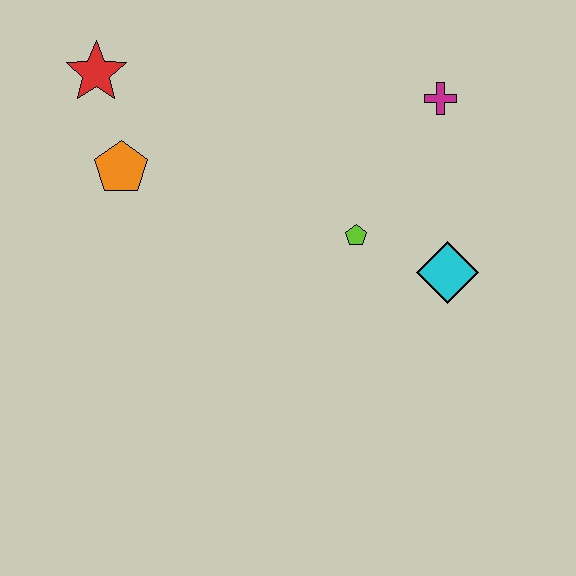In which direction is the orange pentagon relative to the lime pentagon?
The orange pentagon is to the left of the lime pentagon.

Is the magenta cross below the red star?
Yes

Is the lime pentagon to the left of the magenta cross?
Yes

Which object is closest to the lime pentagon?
The cyan diamond is closest to the lime pentagon.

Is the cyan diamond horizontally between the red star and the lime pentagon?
No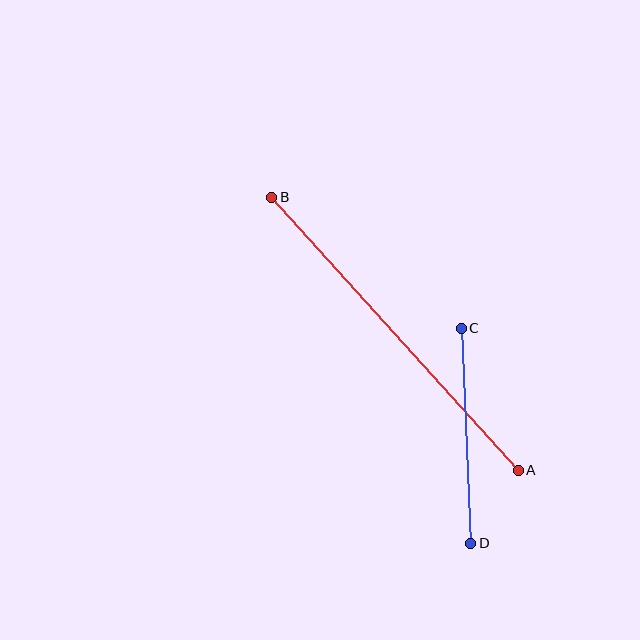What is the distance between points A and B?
The distance is approximately 368 pixels.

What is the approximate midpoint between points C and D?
The midpoint is at approximately (466, 436) pixels.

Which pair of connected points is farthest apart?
Points A and B are farthest apart.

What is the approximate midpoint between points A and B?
The midpoint is at approximately (395, 334) pixels.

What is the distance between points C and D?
The distance is approximately 215 pixels.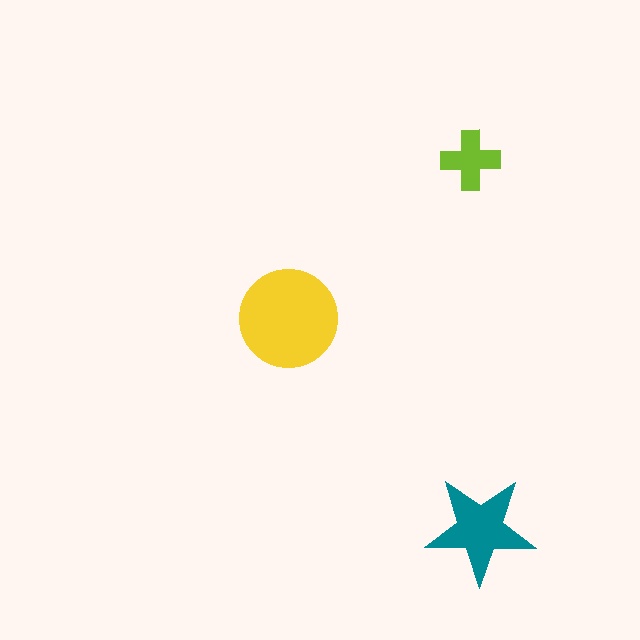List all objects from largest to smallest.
The yellow circle, the teal star, the lime cross.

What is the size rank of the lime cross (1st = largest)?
3rd.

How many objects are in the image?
There are 3 objects in the image.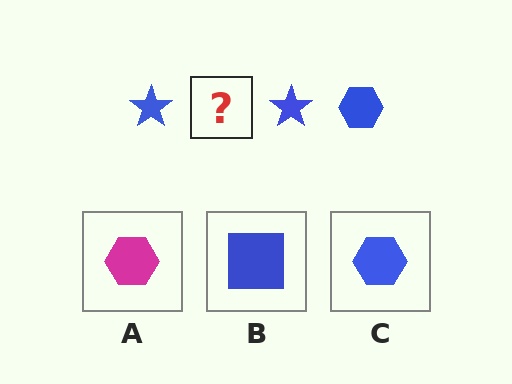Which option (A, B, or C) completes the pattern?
C.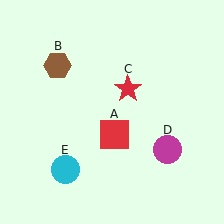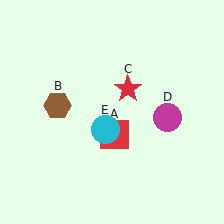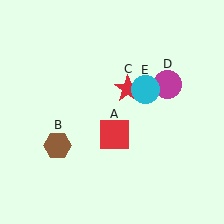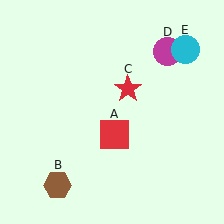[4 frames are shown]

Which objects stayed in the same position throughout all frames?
Red square (object A) and red star (object C) remained stationary.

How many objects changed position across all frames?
3 objects changed position: brown hexagon (object B), magenta circle (object D), cyan circle (object E).